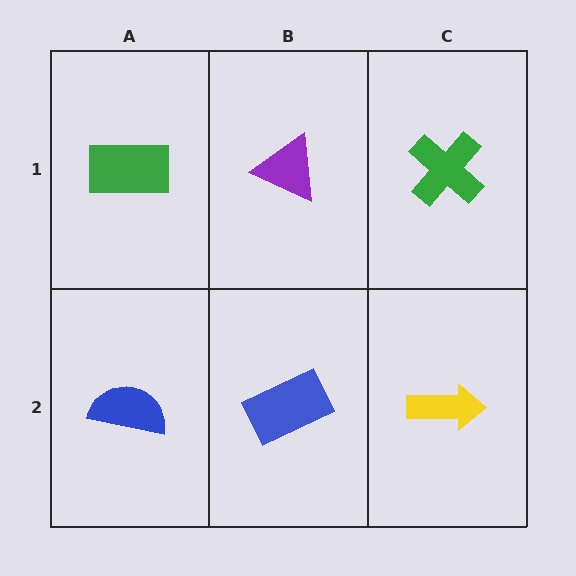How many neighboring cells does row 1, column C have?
2.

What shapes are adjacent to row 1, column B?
A blue rectangle (row 2, column B), a green rectangle (row 1, column A), a green cross (row 1, column C).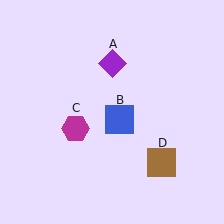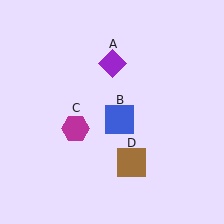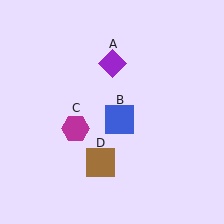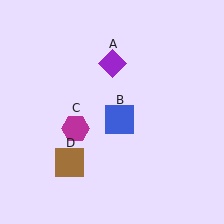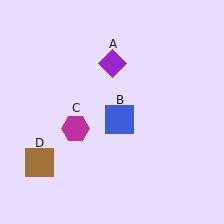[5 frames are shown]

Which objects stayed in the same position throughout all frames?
Purple diamond (object A) and blue square (object B) and magenta hexagon (object C) remained stationary.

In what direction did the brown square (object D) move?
The brown square (object D) moved left.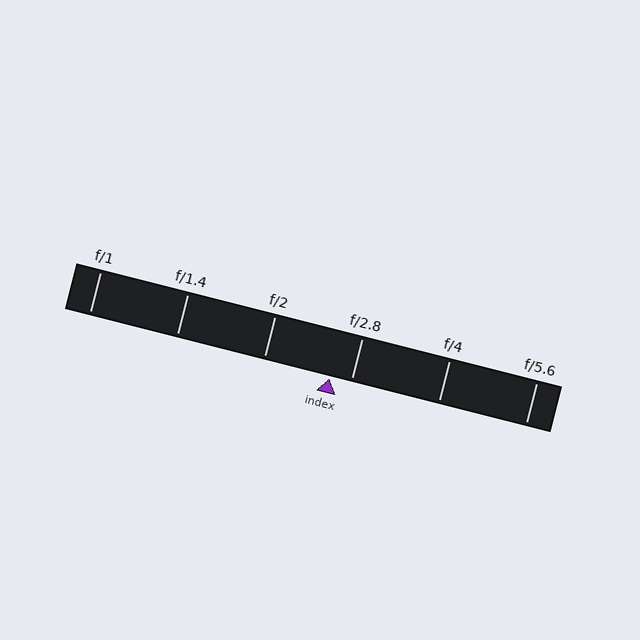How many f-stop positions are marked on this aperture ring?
There are 6 f-stop positions marked.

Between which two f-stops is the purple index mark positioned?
The index mark is between f/2 and f/2.8.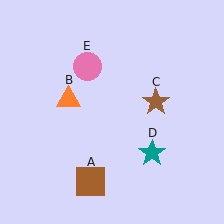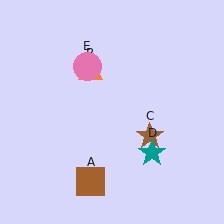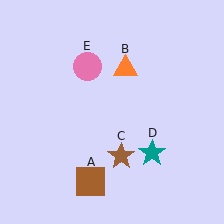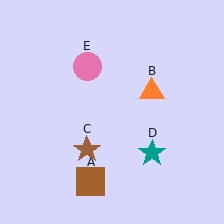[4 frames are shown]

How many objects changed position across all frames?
2 objects changed position: orange triangle (object B), brown star (object C).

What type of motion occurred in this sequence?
The orange triangle (object B), brown star (object C) rotated clockwise around the center of the scene.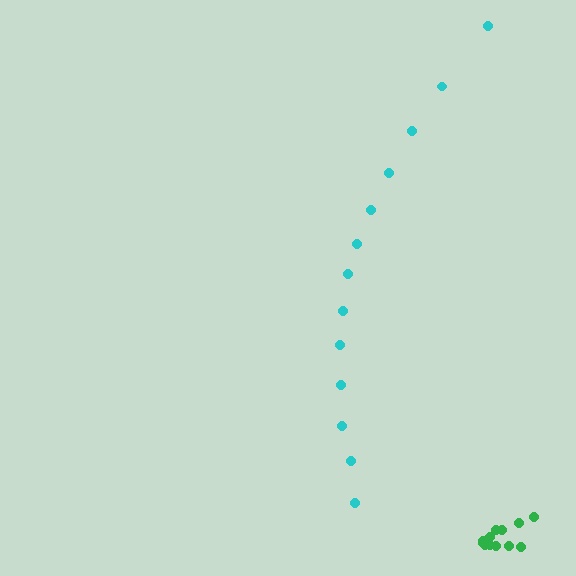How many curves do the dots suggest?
There are 2 distinct paths.